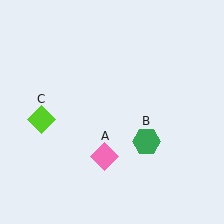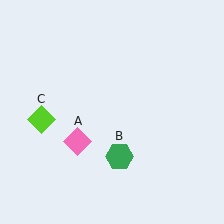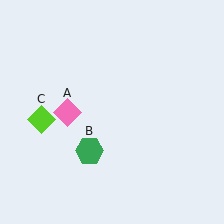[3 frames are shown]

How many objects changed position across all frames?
2 objects changed position: pink diamond (object A), green hexagon (object B).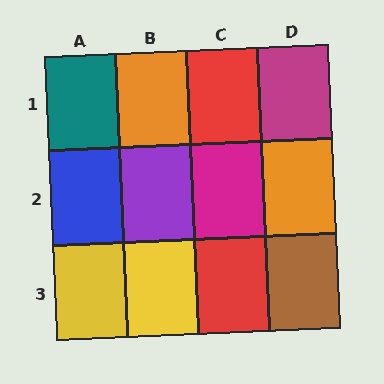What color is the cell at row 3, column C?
Red.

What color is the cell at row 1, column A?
Teal.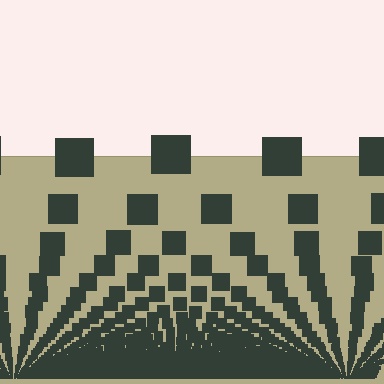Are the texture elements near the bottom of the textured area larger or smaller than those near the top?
Smaller. The gradient is inverted — elements near the bottom are smaller and denser.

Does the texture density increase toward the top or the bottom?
Density increases toward the bottom.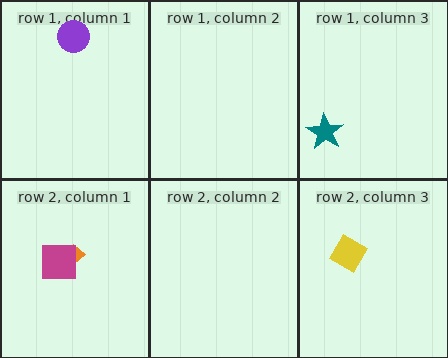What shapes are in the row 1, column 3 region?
The teal star.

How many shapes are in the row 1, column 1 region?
1.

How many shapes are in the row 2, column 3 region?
1.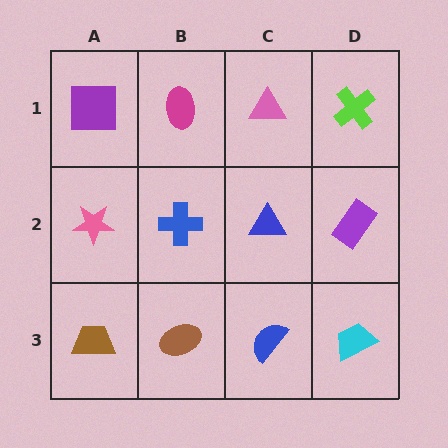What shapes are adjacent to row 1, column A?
A pink star (row 2, column A), a magenta ellipse (row 1, column B).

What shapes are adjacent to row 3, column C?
A blue triangle (row 2, column C), a brown ellipse (row 3, column B), a cyan trapezoid (row 3, column D).